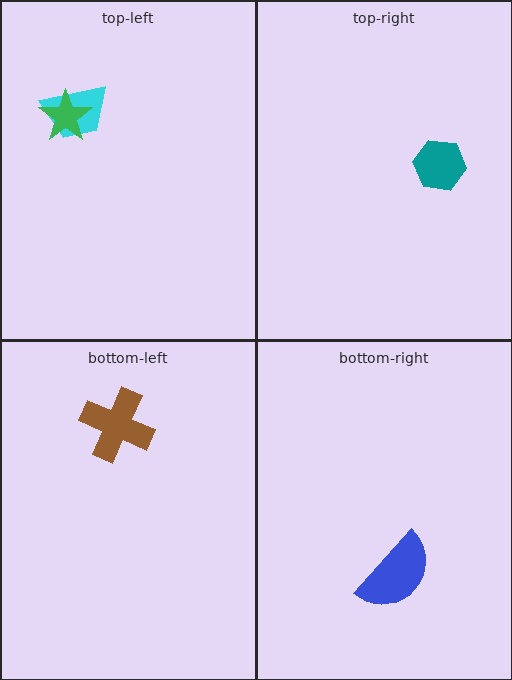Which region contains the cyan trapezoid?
The top-left region.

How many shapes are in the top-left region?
2.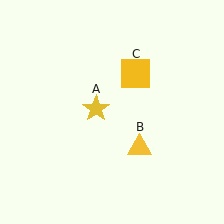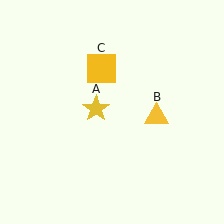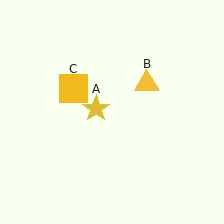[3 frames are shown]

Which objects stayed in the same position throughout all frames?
Yellow star (object A) remained stationary.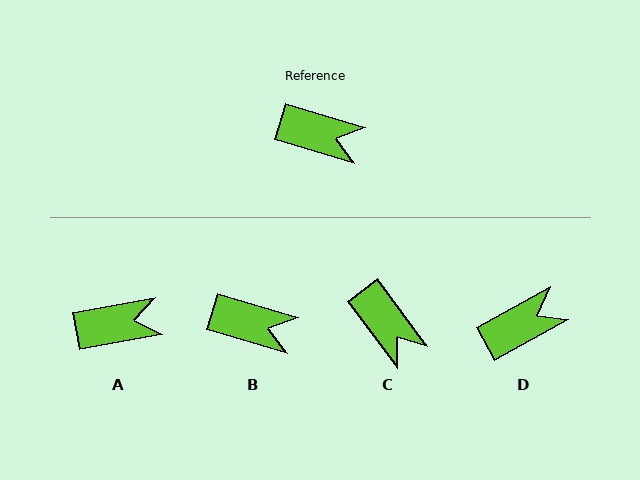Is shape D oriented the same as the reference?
No, it is off by about 46 degrees.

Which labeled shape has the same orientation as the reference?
B.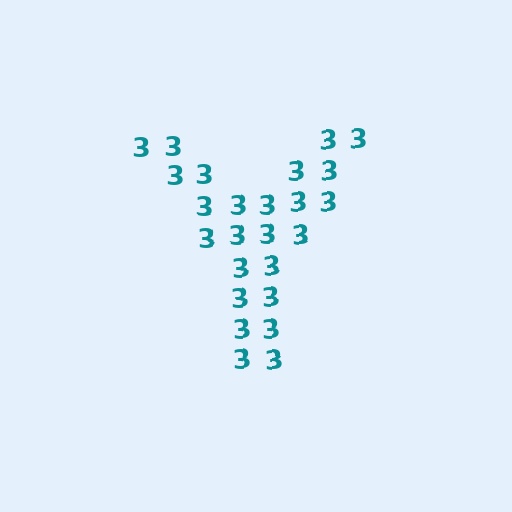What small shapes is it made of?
It is made of small digit 3's.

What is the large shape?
The large shape is the letter Y.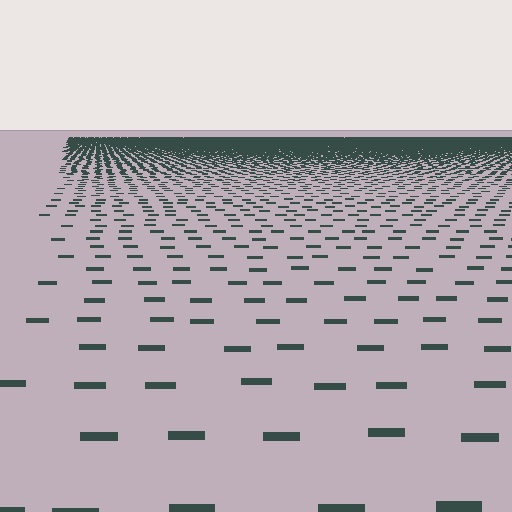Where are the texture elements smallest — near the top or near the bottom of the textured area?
Near the top.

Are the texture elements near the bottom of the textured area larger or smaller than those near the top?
Larger. Near the bottom, elements are closer to the viewer and appear at a bigger on-screen size.